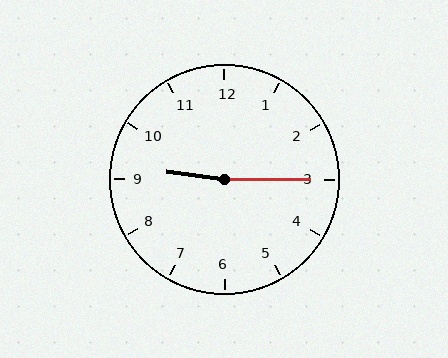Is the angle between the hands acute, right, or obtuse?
It is obtuse.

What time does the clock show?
9:15.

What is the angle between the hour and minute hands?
Approximately 172 degrees.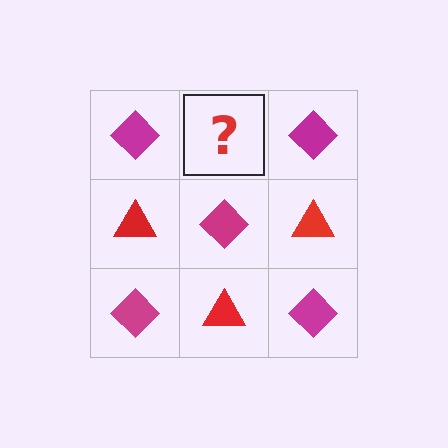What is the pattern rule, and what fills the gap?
The rule is that it alternates magenta diamond and red triangle in a checkerboard pattern. The gap should be filled with a red triangle.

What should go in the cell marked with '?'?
The missing cell should contain a red triangle.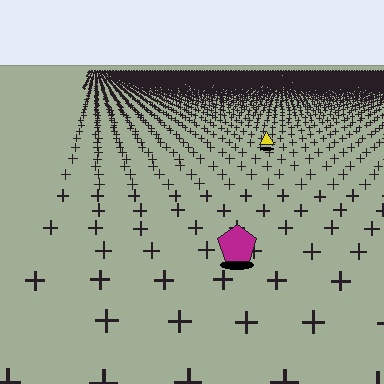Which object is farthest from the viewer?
The yellow triangle is farthest from the viewer. It appears smaller and the ground texture around it is denser.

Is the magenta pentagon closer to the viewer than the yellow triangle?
Yes. The magenta pentagon is closer — you can tell from the texture gradient: the ground texture is coarser near it.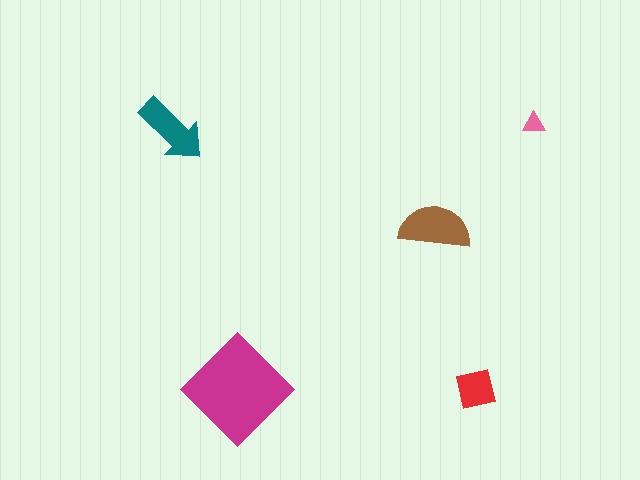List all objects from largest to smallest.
The magenta diamond, the brown semicircle, the teal arrow, the red square, the pink triangle.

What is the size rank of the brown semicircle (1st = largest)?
2nd.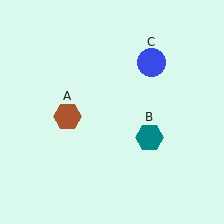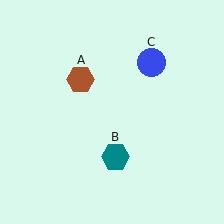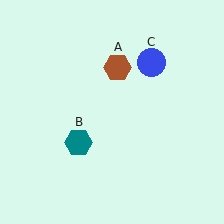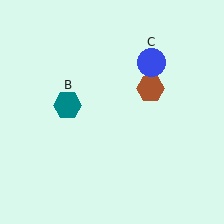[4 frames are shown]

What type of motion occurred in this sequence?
The brown hexagon (object A), teal hexagon (object B) rotated clockwise around the center of the scene.